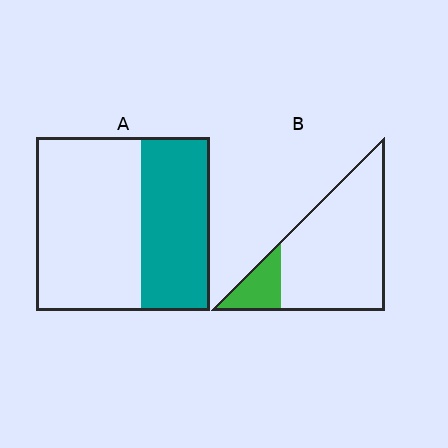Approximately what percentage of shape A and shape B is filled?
A is approximately 40% and B is approximately 15%.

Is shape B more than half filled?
No.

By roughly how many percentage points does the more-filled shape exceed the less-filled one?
By roughly 25 percentage points (A over B).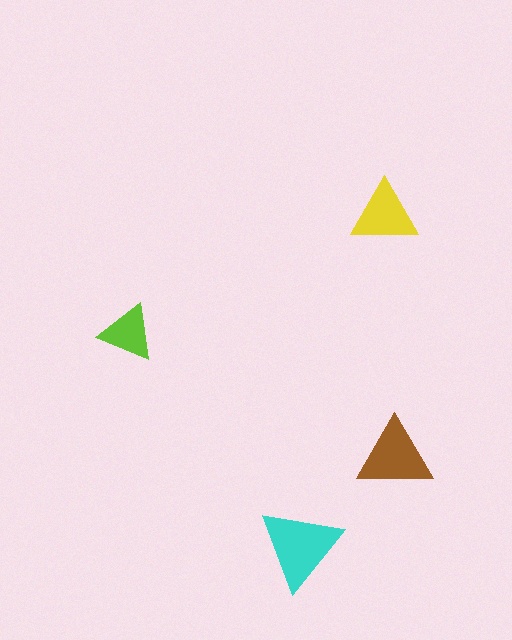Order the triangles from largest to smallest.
the cyan one, the brown one, the yellow one, the lime one.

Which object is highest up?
The yellow triangle is topmost.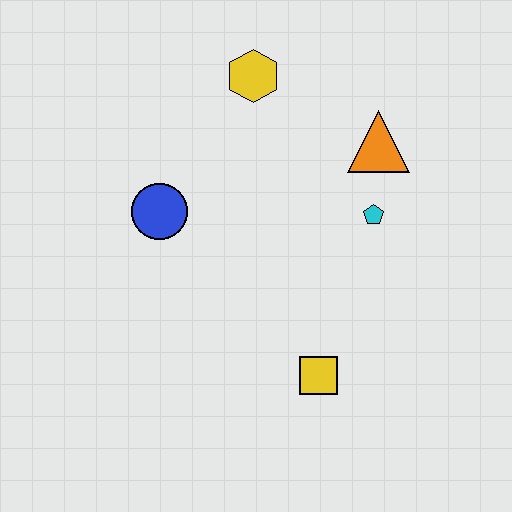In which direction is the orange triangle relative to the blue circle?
The orange triangle is to the right of the blue circle.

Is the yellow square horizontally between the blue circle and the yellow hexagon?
No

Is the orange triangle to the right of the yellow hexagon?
Yes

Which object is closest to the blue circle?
The yellow hexagon is closest to the blue circle.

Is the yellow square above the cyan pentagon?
No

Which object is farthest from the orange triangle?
The yellow square is farthest from the orange triangle.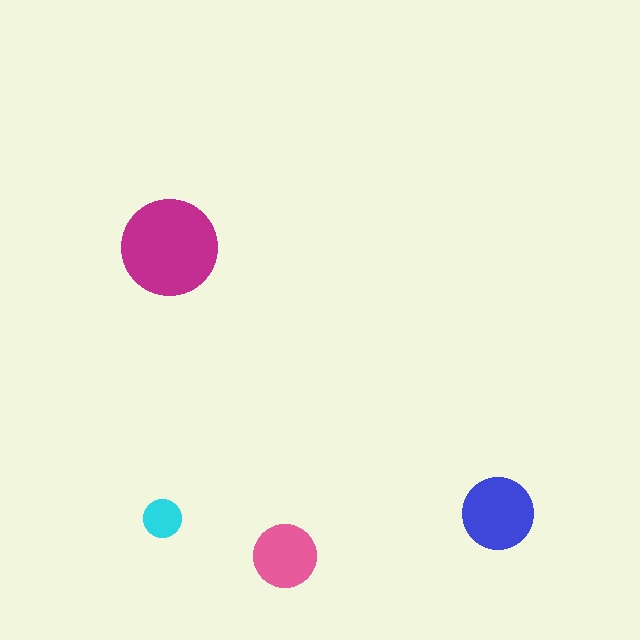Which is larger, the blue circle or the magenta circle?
The magenta one.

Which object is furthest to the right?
The blue circle is rightmost.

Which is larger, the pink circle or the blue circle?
The blue one.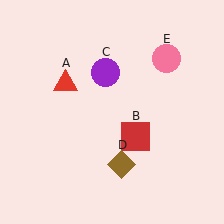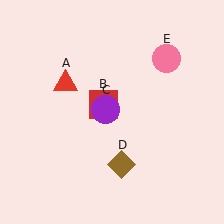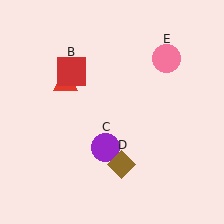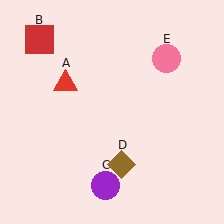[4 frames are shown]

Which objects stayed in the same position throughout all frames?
Red triangle (object A) and brown diamond (object D) and pink circle (object E) remained stationary.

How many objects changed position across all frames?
2 objects changed position: red square (object B), purple circle (object C).